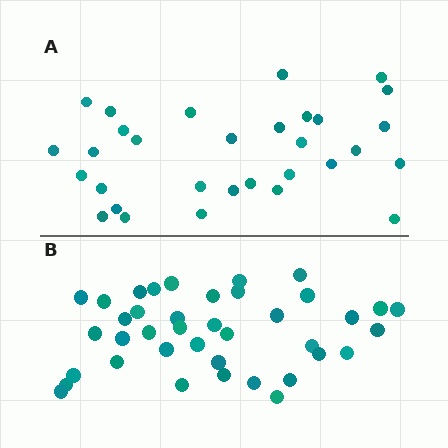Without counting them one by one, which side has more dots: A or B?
Region B (the bottom region) has more dots.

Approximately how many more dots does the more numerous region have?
Region B has roughly 8 or so more dots than region A.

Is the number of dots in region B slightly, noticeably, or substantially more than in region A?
Region B has noticeably more, but not dramatically so. The ratio is roughly 1.3 to 1.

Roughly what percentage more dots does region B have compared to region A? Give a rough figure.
About 25% more.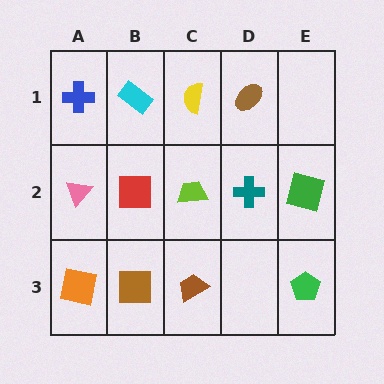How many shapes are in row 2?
5 shapes.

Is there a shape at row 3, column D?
No, that cell is empty.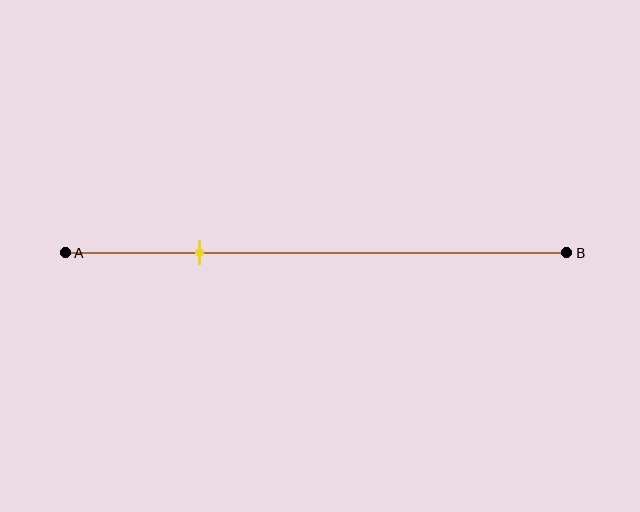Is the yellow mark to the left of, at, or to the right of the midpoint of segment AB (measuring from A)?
The yellow mark is to the left of the midpoint of segment AB.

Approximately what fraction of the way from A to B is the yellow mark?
The yellow mark is approximately 25% of the way from A to B.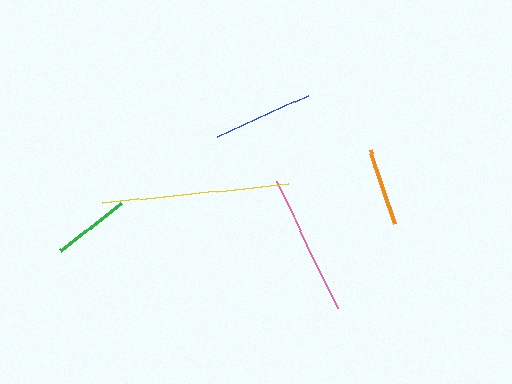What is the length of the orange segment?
The orange segment is approximately 77 pixels long.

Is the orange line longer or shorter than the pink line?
The pink line is longer than the orange line.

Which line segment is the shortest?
The green line is the shortest at approximately 77 pixels.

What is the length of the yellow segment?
The yellow segment is approximately 188 pixels long.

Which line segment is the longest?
The yellow line is the longest at approximately 188 pixels.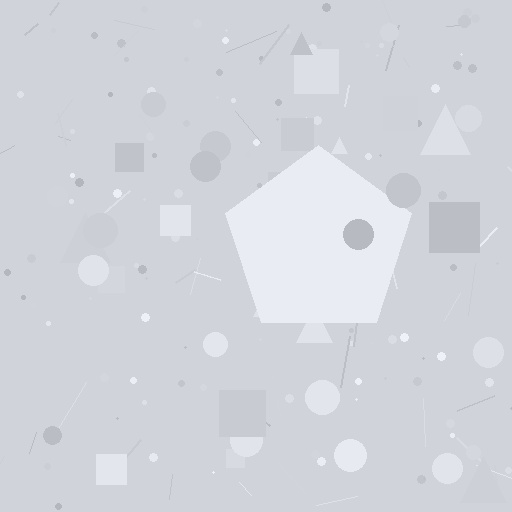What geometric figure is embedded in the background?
A pentagon is embedded in the background.